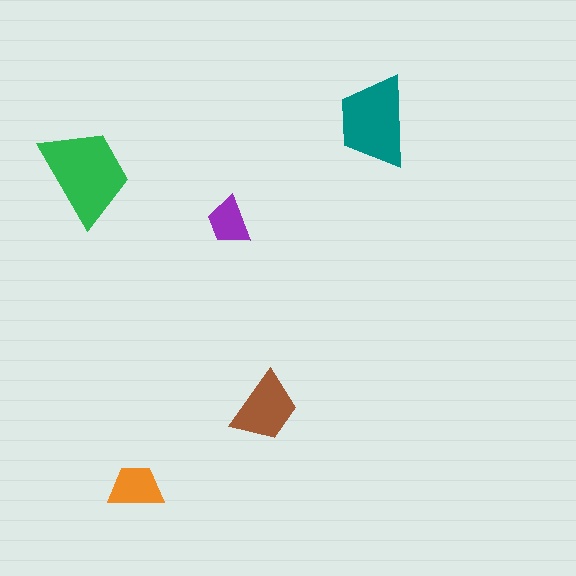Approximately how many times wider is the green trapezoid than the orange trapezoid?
About 2 times wider.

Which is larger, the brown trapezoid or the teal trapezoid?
The teal one.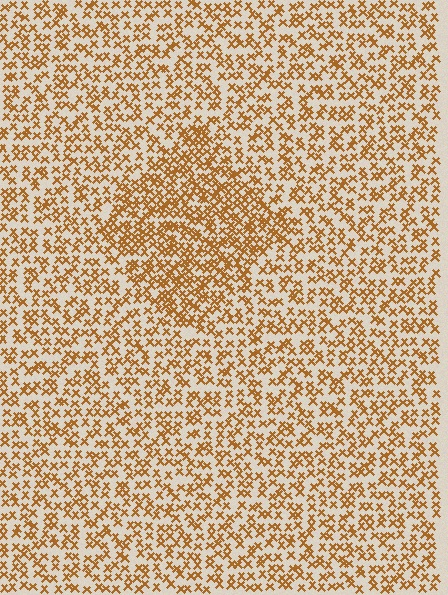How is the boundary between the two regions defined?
The boundary is defined by a change in element density (approximately 1.7x ratio). All elements are the same color, size, and shape.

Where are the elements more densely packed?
The elements are more densely packed inside the diamond boundary.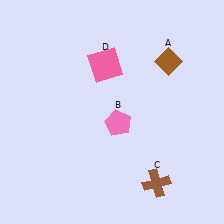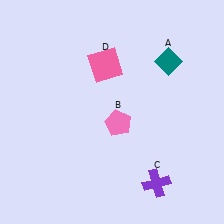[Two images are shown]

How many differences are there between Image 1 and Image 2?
There are 2 differences between the two images.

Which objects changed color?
A changed from brown to teal. C changed from brown to purple.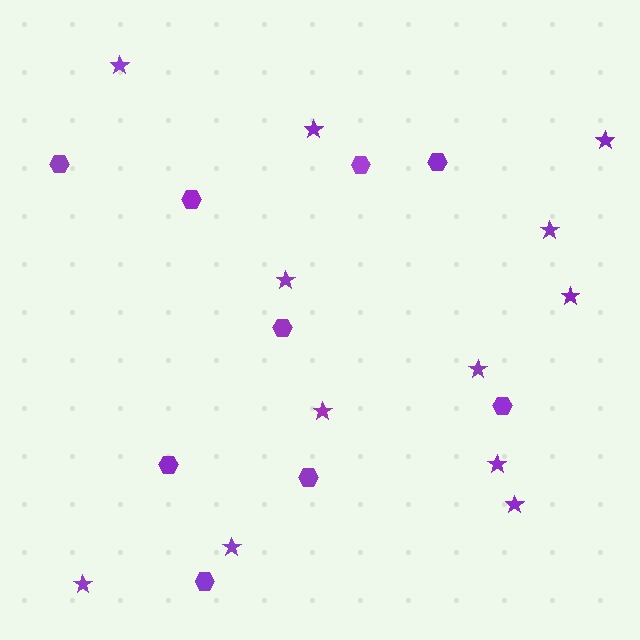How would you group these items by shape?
There are 2 groups: one group of hexagons (9) and one group of stars (12).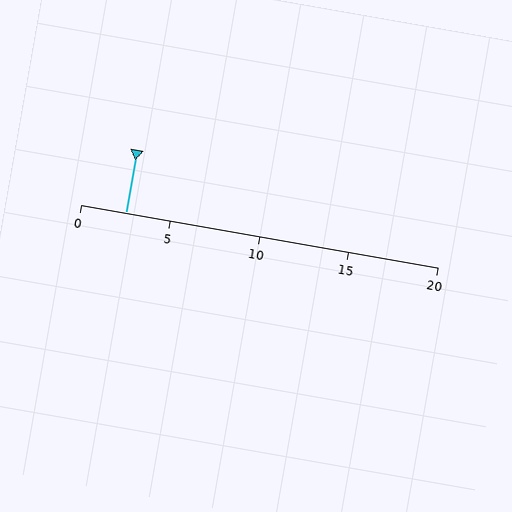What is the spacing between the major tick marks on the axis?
The major ticks are spaced 5 apart.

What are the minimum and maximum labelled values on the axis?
The axis runs from 0 to 20.